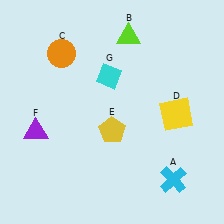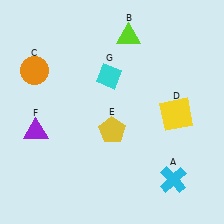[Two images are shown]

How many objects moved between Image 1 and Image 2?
1 object moved between the two images.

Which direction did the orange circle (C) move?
The orange circle (C) moved left.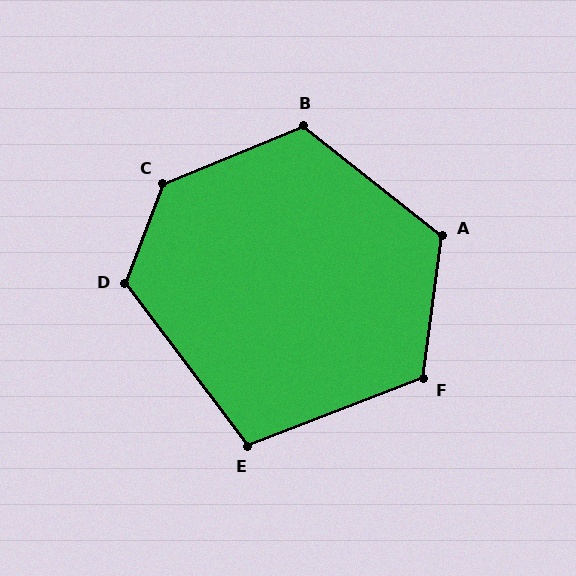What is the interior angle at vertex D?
Approximately 122 degrees (obtuse).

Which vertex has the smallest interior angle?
E, at approximately 106 degrees.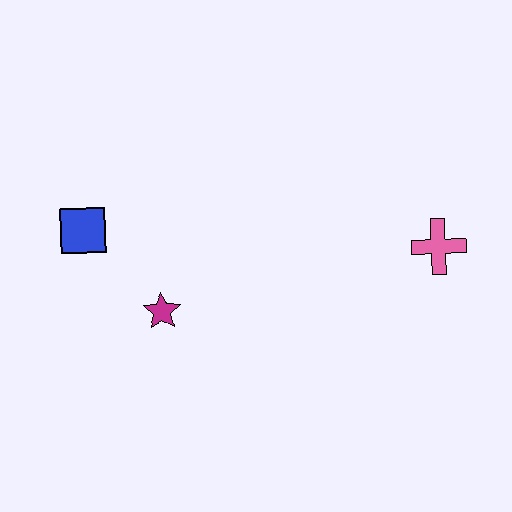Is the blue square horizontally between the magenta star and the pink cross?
No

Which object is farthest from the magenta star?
The pink cross is farthest from the magenta star.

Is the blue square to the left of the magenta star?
Yes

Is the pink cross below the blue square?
Yes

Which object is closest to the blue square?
The magenta star is closest to the blue square.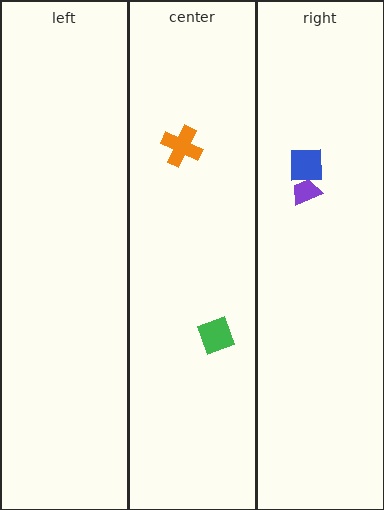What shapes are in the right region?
The purple trapezoid, the blue square.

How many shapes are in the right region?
2.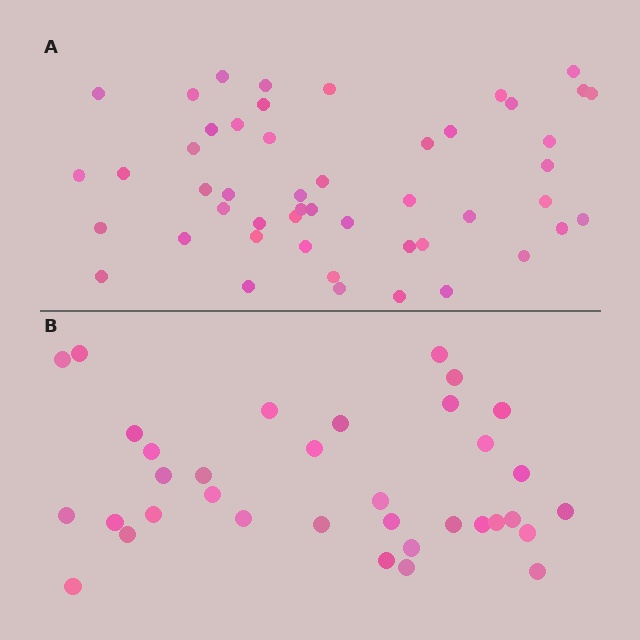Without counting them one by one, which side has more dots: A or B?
Region A (the top region) has more dots.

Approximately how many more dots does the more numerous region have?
Region A has approximately 15 more dots than region B.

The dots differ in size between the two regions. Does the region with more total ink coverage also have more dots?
No. Region B has more total ink coverage because its dots are larger, but region A actually contains more individual dots. Total area can be misleading — the number of items is what matters here.